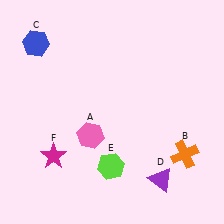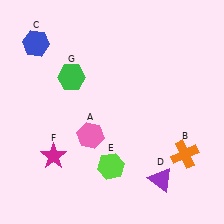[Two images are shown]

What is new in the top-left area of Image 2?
A green hexagon (G) was added in the top-left area of Image 2.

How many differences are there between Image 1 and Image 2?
There is 1 difference between the two images.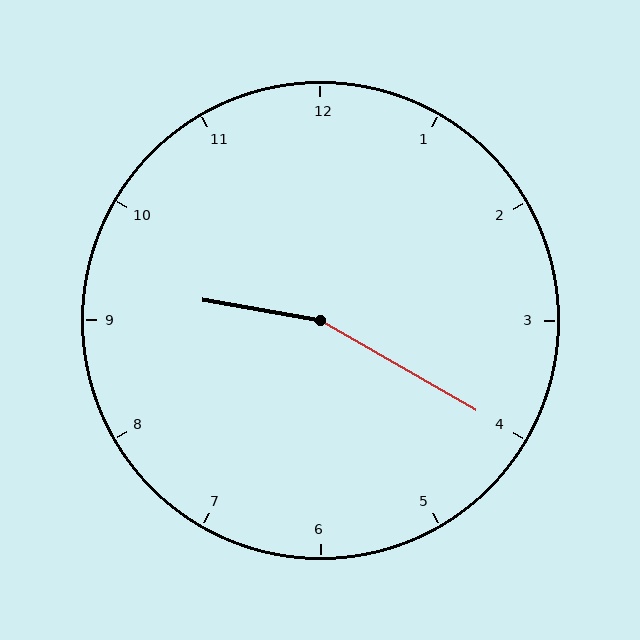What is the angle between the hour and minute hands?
Approximately 160 degrees.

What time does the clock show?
9:20.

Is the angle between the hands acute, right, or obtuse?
It is obtuse.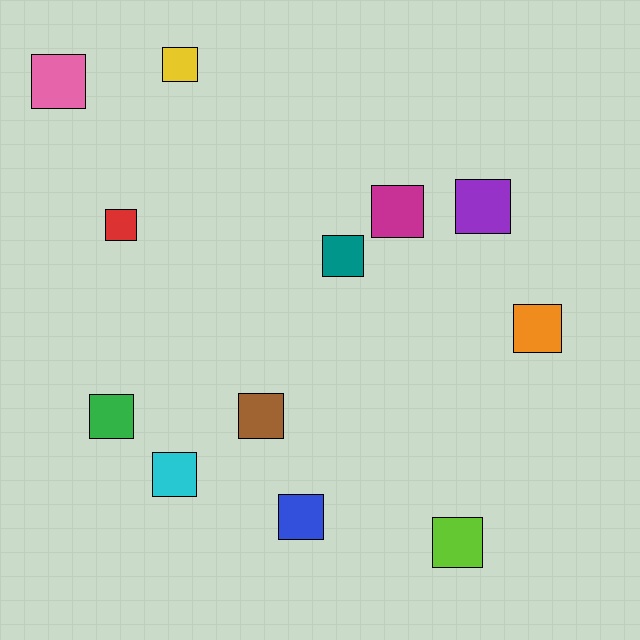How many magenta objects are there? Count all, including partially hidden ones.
There is 1 magenta object.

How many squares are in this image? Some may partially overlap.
There are 12 squares.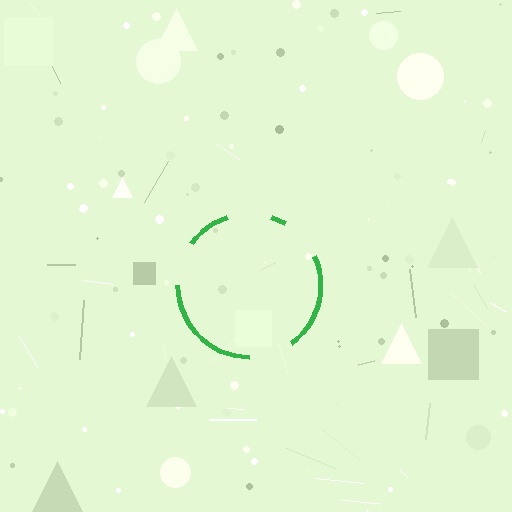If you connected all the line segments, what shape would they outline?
They would outline a circle.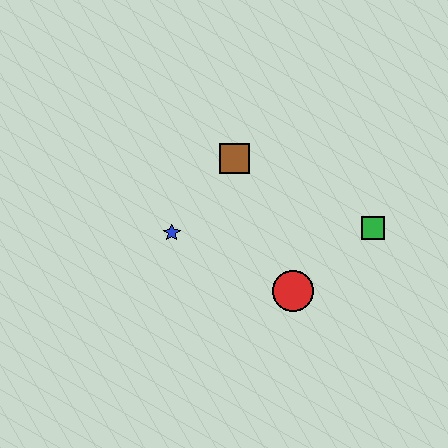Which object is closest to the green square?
The red circle is closest to the green square.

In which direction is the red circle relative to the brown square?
The red circle is below the brown square.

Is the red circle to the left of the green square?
Yes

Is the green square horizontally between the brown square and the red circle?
No